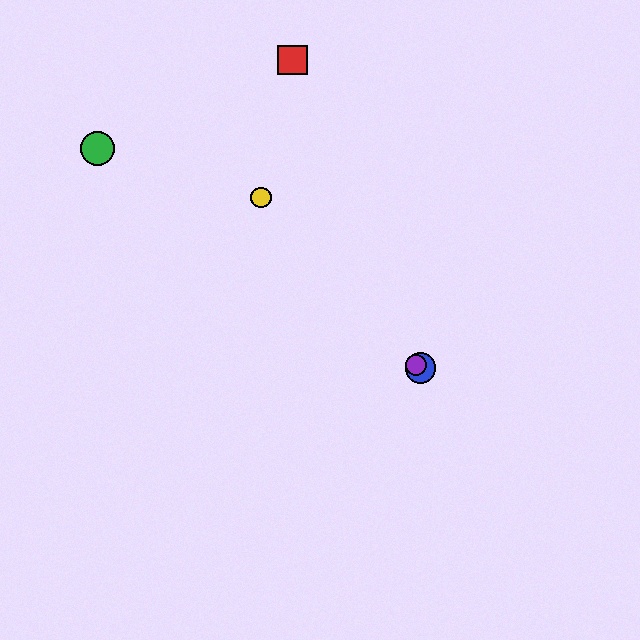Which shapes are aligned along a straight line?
The blue circle, the green circle, the purple circle are aligned along a straight line.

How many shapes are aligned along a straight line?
3 shapes (the blue circle, the green circle, the purple circle) are aligned along a straight line.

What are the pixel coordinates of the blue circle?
The blue circle is at (420, 368).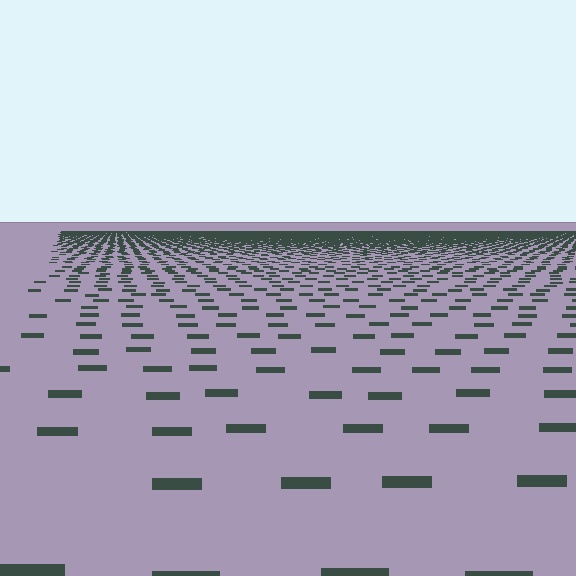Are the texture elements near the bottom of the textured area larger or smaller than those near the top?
Larger. Near the bottom, elements are closer to the viewer and appear at a bigger on-screen size.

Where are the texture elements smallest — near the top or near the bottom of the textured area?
Near the top.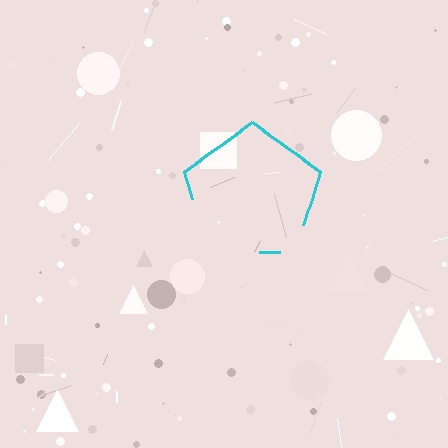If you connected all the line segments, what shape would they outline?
They would outline a pentagon.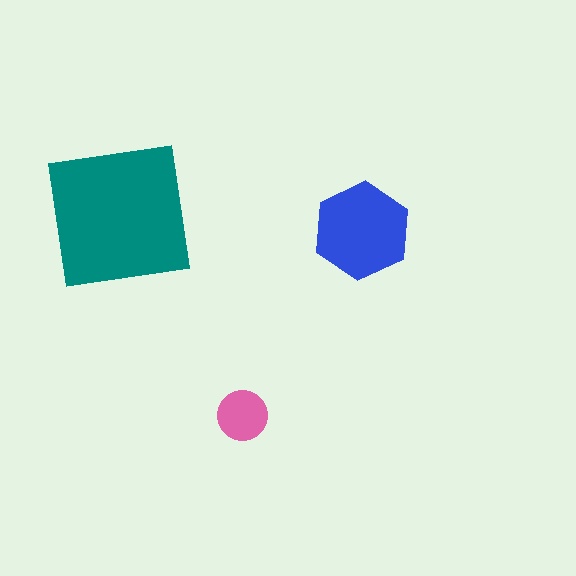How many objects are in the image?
There are 3 objects in the image.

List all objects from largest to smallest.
The teal square, the blue hexagon, the pink circle.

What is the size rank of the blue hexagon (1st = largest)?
2nd.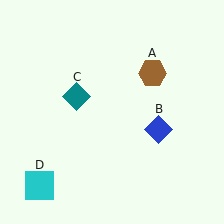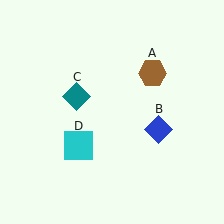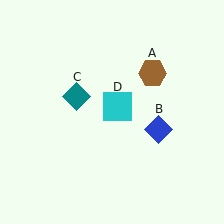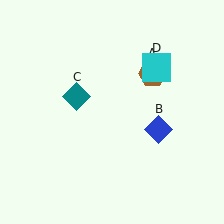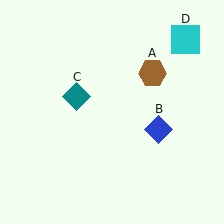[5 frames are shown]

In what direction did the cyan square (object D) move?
The cyan square (object D) moved up and to the right.